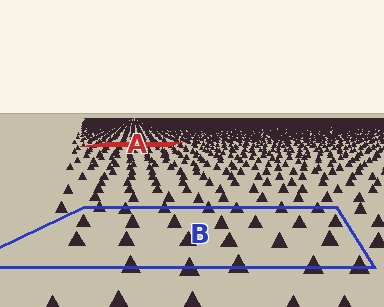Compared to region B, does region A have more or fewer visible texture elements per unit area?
Region A has more texture elements per unit area — they are packed more densely because it is farther away.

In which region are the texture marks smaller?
The texture marks are smaller in region A, because it is farther away.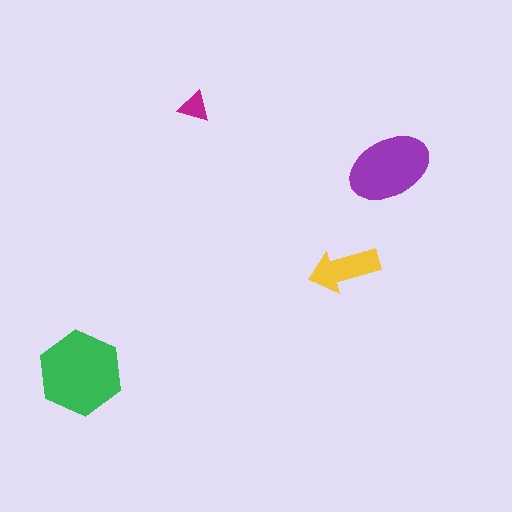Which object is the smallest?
The magenta triangle.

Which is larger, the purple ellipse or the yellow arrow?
The purple ellipse.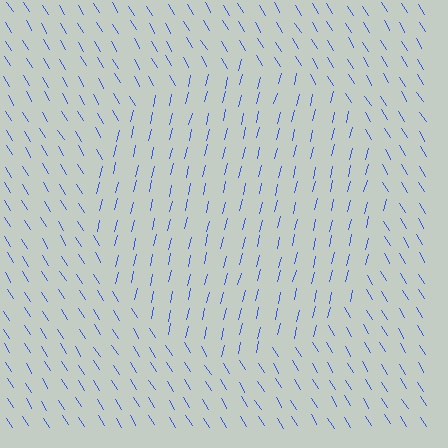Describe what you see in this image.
The image is filled with small blue line segments. A circle region in the image has lines oriented differently from the surrounding lines, creating a visible texture boundary.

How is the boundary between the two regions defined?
The boundary is defined purely by a change in line orientation (approximately 45 degrees difference). All lines are the same color and thickness.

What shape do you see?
I see a circle.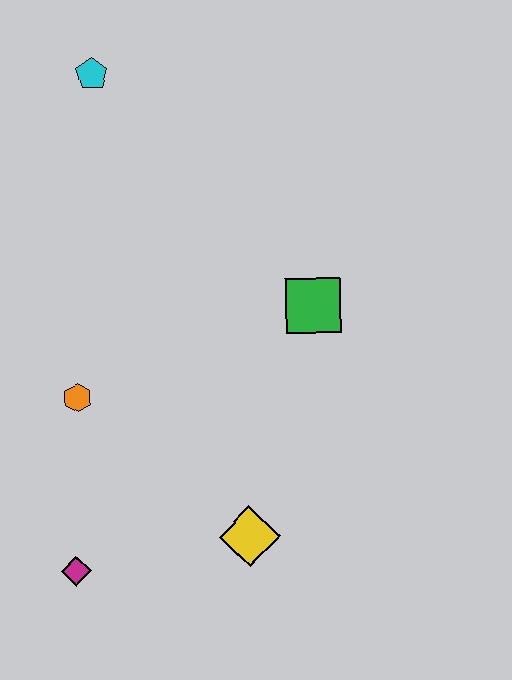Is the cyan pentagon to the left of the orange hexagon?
No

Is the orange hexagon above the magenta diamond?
Yes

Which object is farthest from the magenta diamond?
The cyan pentagon is farthest from the magenta diamond.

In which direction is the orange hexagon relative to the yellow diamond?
The orange hexagon is to the left of the yellow diamond.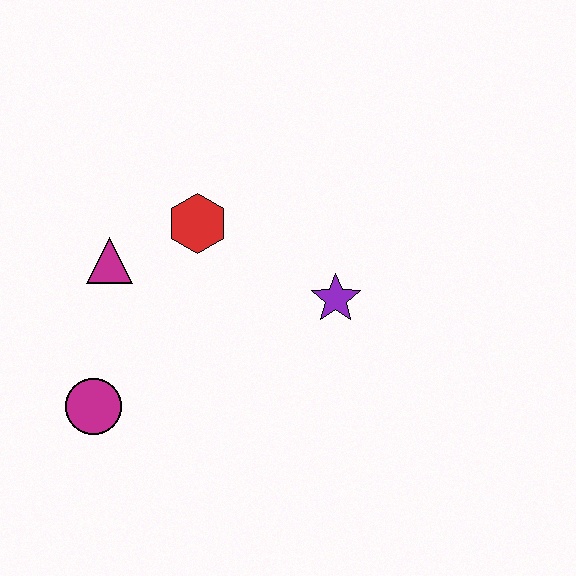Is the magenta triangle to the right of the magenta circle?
Yes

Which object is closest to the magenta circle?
The magenta triangle is closest to the magenta circle.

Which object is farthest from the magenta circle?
The purple star is farthest from the magenta circle.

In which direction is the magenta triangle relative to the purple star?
The magenta triangle is to the left of the purple star.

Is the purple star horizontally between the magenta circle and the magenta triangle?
No